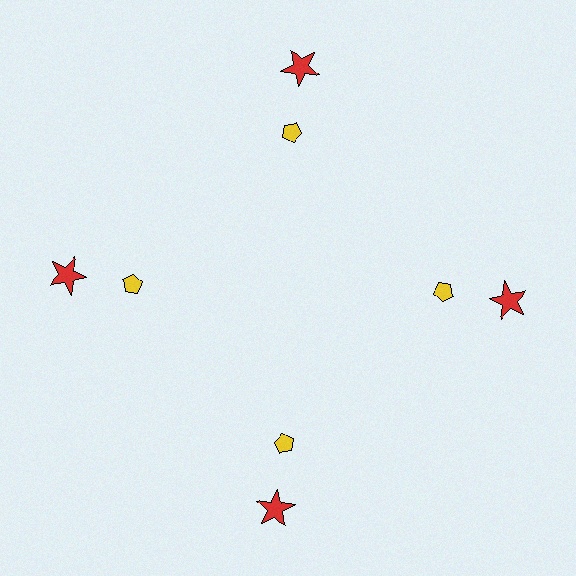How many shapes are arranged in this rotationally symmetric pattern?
There are 8 shapes, arranged in 4 groups of 2.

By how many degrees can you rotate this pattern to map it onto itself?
The pattern maps onto itself every 90 degrees of rotation.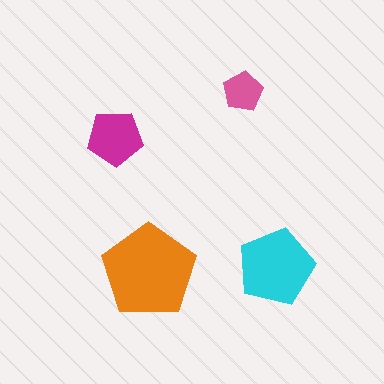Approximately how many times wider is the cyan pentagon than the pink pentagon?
About 2 times wider.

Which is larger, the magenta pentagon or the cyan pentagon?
The cyan one.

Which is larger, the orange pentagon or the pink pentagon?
The orange one.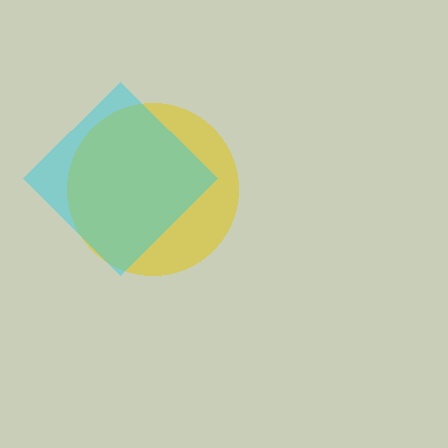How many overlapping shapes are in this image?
There are 2 overlapping shapes in the image.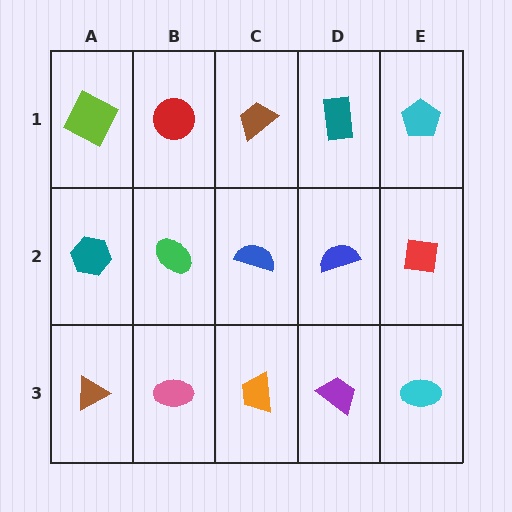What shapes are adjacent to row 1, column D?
A blue semicircle (row 2, column D), a brown trapezoid (row 1, column C), a cyan pentagon (row 1, column E).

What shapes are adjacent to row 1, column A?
A teal hexagon (row 2, column A), a red circle (row 1, column B).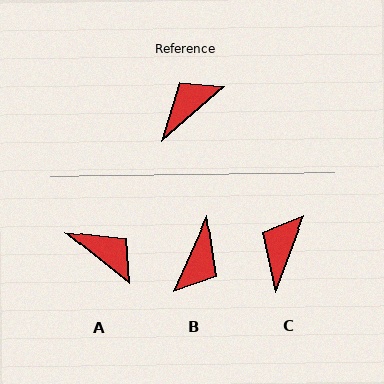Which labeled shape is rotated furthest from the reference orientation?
B, about 155 degrees away.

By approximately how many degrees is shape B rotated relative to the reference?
Approximately 155 degrees clockwise.